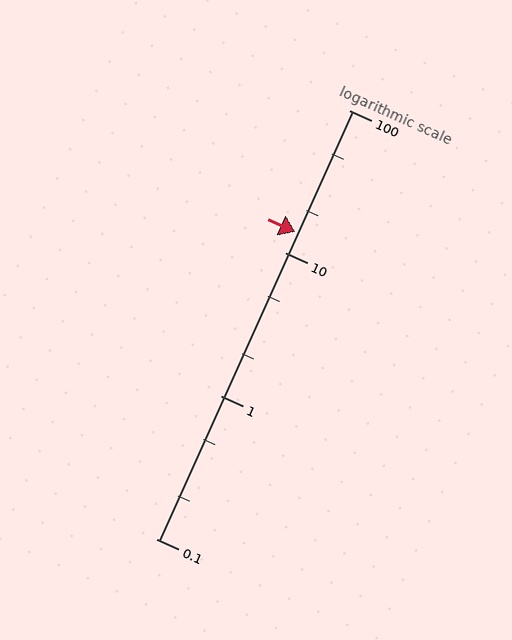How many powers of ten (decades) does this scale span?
The scale spans 3 decades, from 0.1 to 100.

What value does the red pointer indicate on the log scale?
The pointer indicates approximately 14.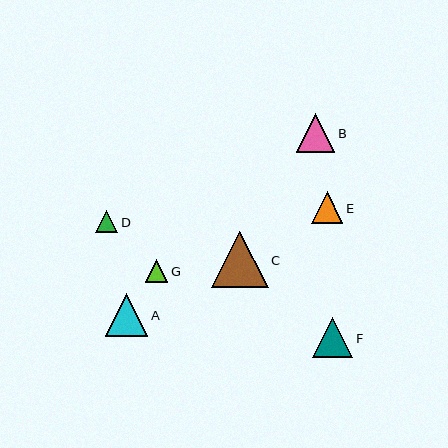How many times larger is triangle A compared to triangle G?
Triangle A is approximately 1.9 times the size of triangle G.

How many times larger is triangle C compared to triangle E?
Triangle C is approximately 1.8 times the size of triangle E.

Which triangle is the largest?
Triangle C is the largest with a size of approximately 56 pixels.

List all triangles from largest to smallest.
From largest to smallest: C, A, F, B, E, G, D.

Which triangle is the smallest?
Triangle D is the smallest with a size of approximately 22 pixels.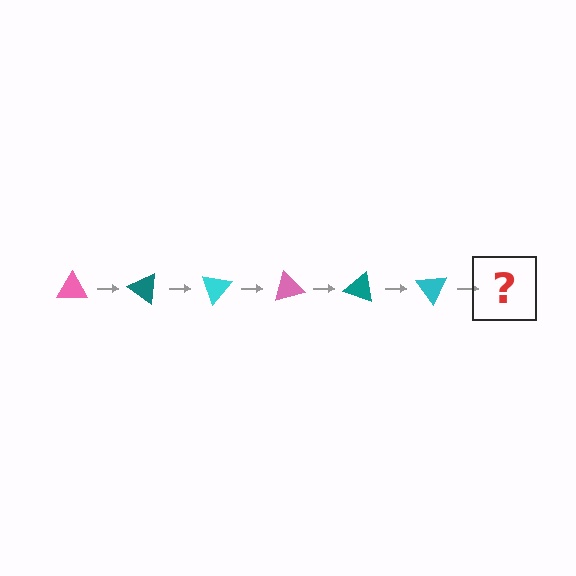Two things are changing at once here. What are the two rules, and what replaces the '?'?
The two rules are that it rotates 35 degrees each step and the color cycles through pink, teal, and cyan. The '?' should be a pink triangle, rotated 210 degrees from the start.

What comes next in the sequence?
The next element should be a pink triangle, rotated 210 degrees from the start.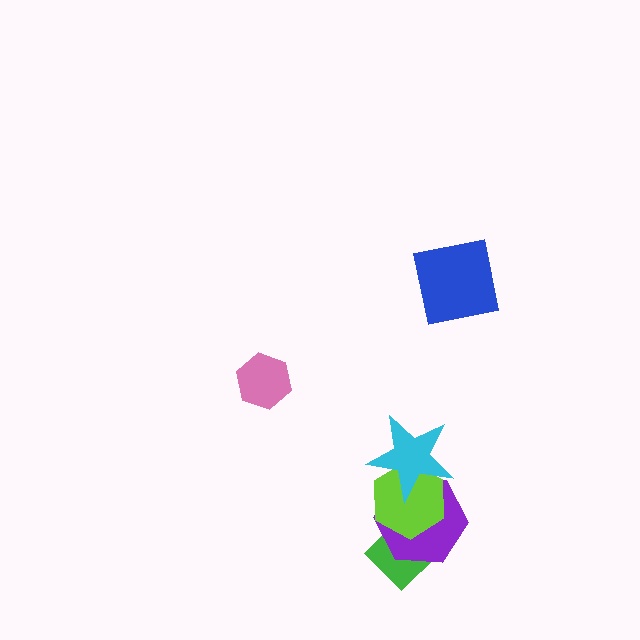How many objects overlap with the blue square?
0 objects overlap with the blue square.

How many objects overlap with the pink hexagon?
0 objects overlap with the pink hexagon.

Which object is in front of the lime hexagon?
The cyan star is in front of the lime hexagon.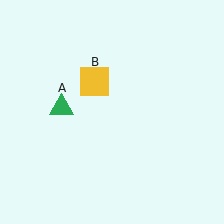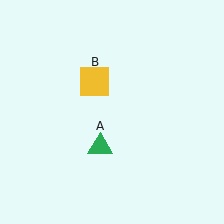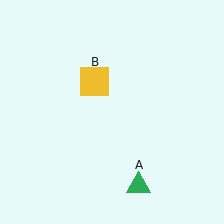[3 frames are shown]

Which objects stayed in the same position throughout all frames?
Yellow square (object B) remained stationary.